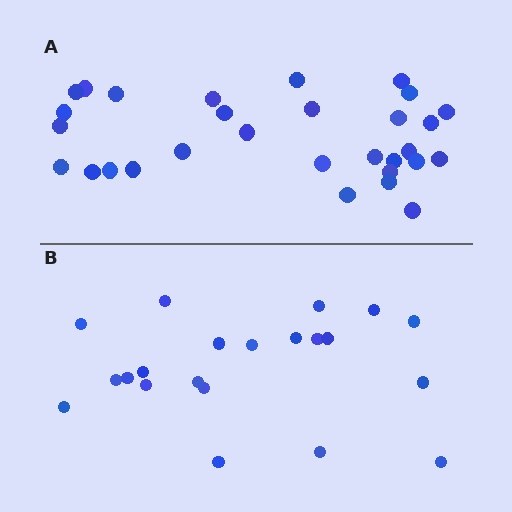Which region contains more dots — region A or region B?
Region A (the top region) has more dots.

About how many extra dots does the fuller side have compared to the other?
Region A has roughly 8 or so more dots than region B.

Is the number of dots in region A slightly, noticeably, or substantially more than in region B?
Region A has noticeably more, but not dramatically so. The ratio is roughly 1.4 to 1.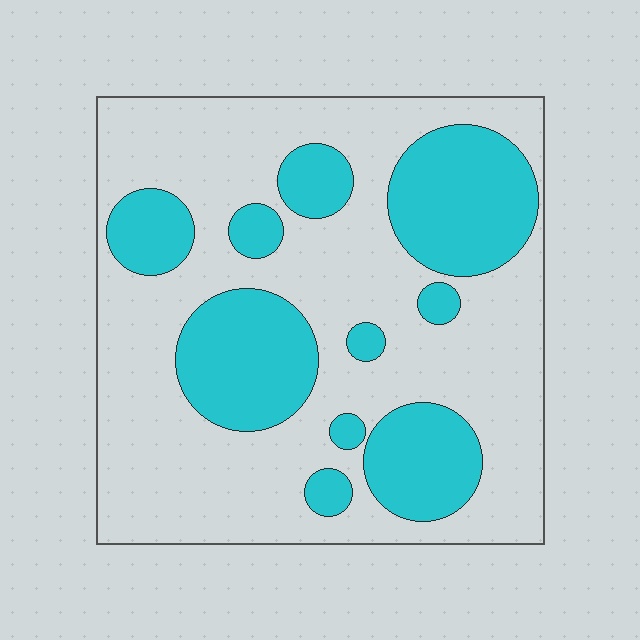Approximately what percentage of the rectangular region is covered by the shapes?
Approximately 30%.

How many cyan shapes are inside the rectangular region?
10.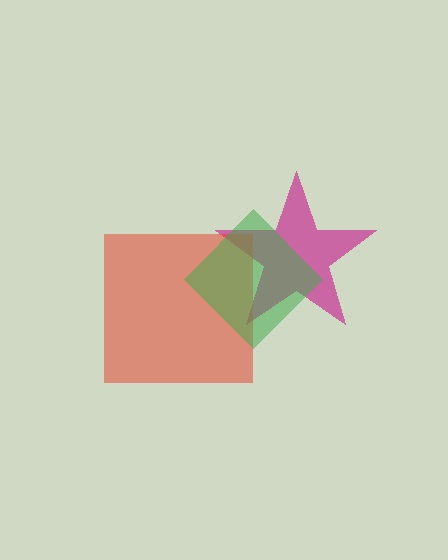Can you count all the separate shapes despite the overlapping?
Yes, there are 3 separate shapes.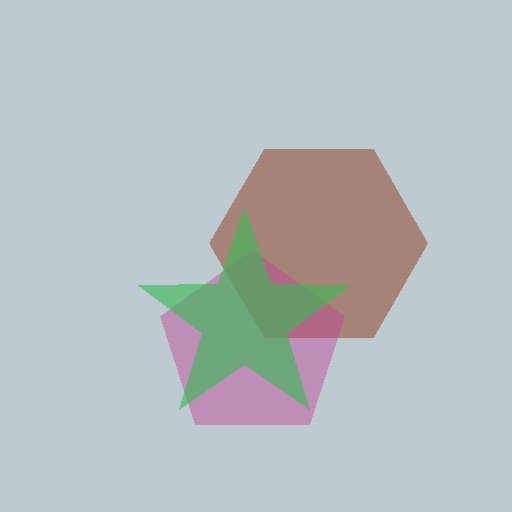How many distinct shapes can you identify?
There are 3 distinct shapes: a brown hexagon, a magenta pentagon, a green star.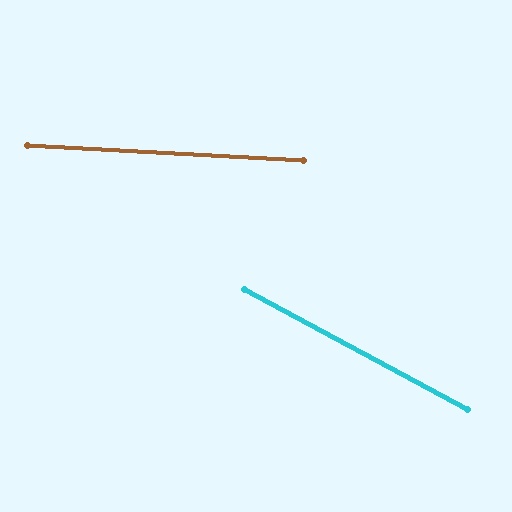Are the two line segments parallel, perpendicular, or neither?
Neither parallel nor perpendicular — they differ by about 25°.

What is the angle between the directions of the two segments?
Approximately 25 degrees.